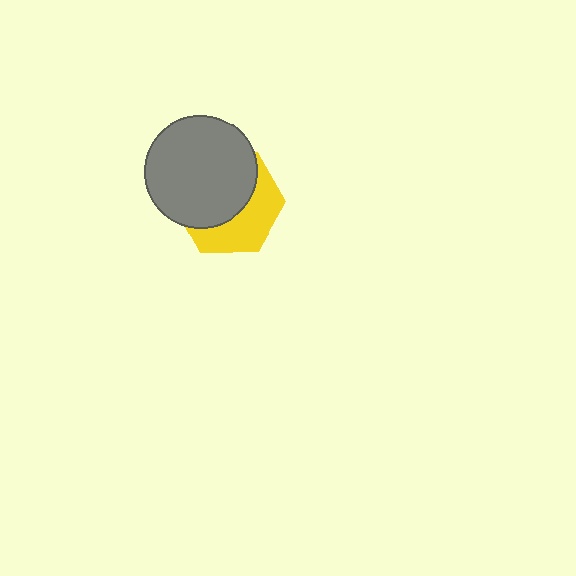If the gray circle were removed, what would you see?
You would see the complete yellow hexagon.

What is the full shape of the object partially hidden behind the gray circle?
The partially hidden object is a yellow hexagon.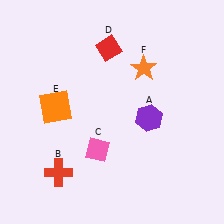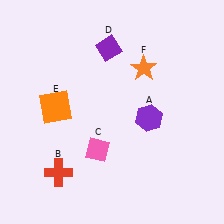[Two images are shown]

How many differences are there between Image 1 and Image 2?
There is 1 difference between the two images.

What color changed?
The diamond (D) changed from red in Image 1 to purple in Image 2.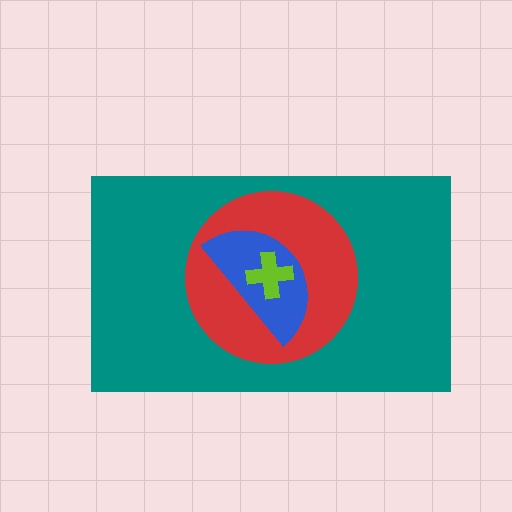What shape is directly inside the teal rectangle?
The red circle.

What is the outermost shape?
The teal rectangle.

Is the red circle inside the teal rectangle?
Yes.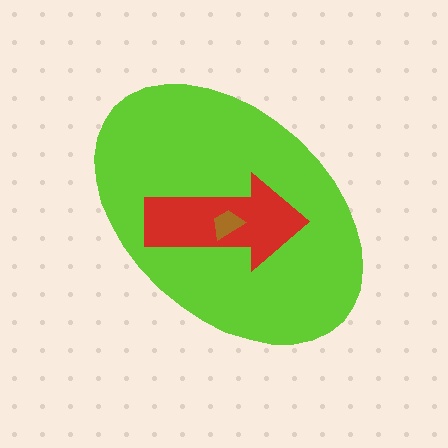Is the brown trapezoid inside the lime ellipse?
Yes.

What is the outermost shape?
The lime ellipse.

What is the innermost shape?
The brown trapezoid.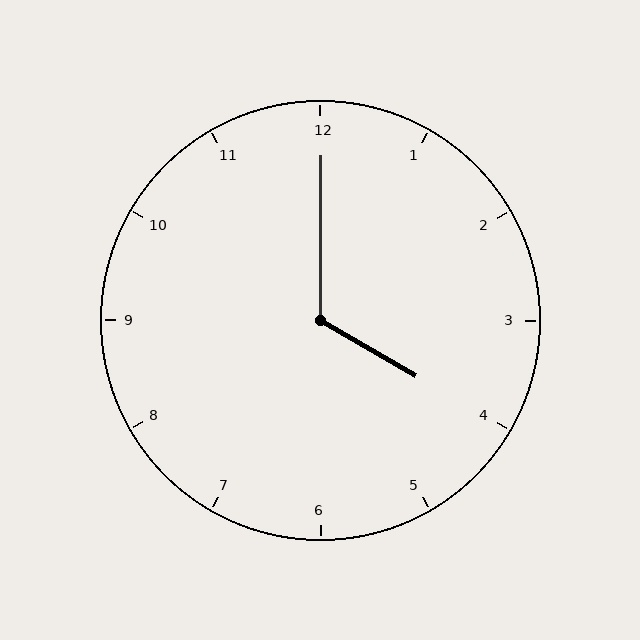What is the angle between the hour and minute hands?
Approximately 120 degrees.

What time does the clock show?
4:00.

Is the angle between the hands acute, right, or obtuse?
It is obtuse.